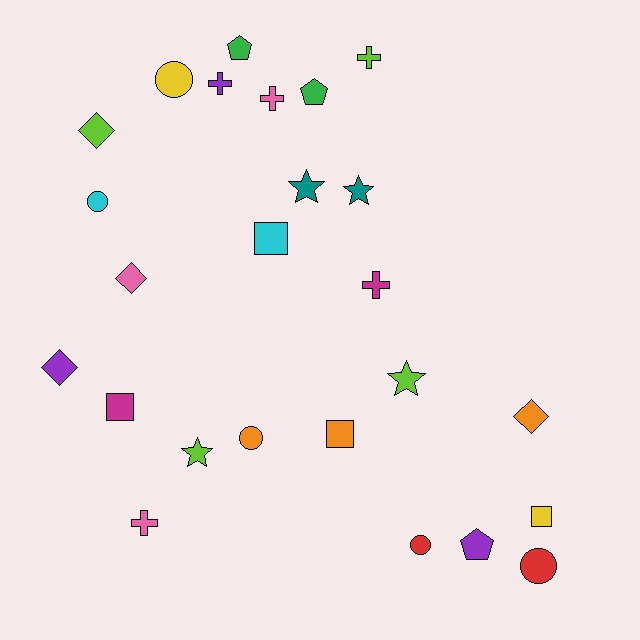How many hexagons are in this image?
There are no hexagons.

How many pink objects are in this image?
There are 3 pink objects.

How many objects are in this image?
There are 25 objects.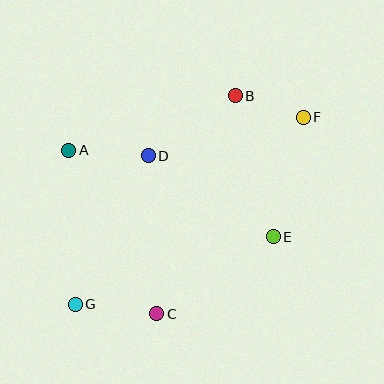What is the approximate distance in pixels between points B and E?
The distance between B and E is approximately 146 pixels.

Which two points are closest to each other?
Points B and F are closest to each other.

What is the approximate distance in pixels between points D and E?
The distance between D and E is approximately 149 pixels.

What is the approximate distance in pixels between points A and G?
The distance between A and G is approximately 154 pixels.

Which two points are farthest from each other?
Points F and G are farthest from each other.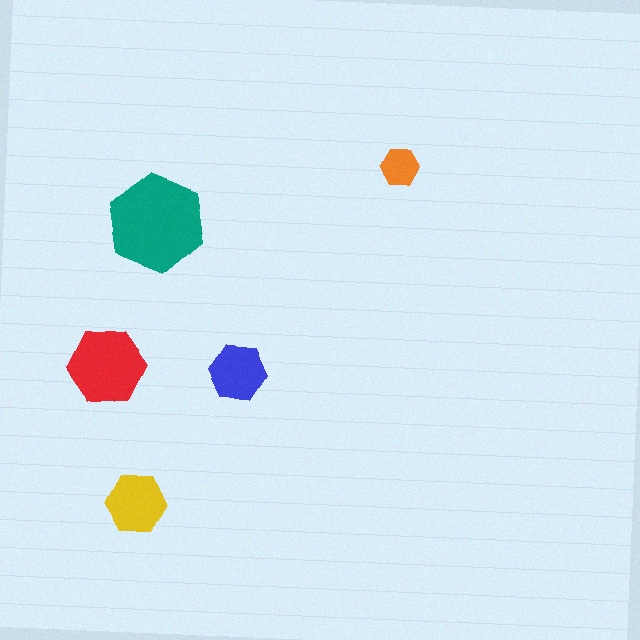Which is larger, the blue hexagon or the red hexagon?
The red one.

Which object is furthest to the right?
The orange hexagon is rightmost.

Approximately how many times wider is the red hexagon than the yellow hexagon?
About 1.5 times wider.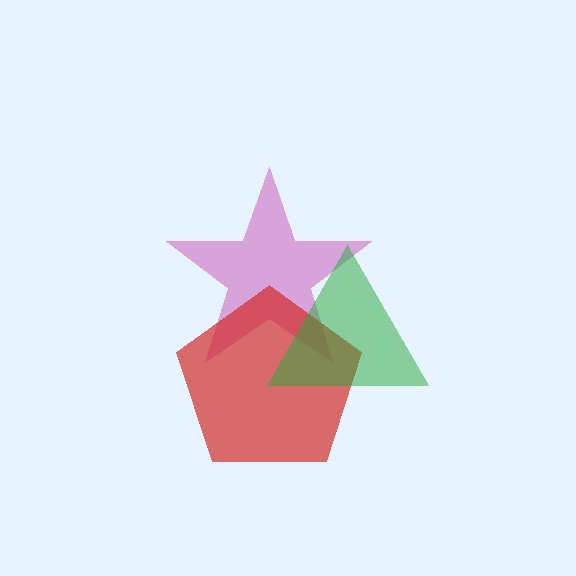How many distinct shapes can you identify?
There are 3 distinct shapes: a magenta star, a red pentagon, a green triangle.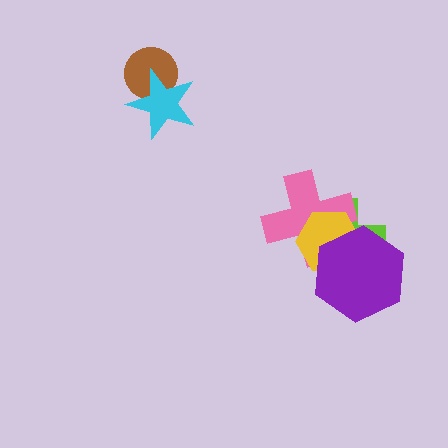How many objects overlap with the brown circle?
1 object overlaps with the brown circle.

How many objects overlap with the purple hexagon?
3 objects overlap with the purple hexagon.